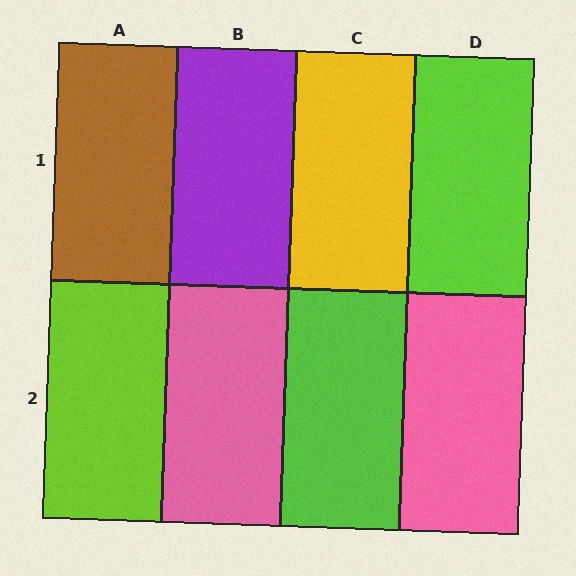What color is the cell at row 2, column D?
Pink.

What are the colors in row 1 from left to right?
Brown, purple, yellow, lime.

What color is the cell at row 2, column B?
Pink.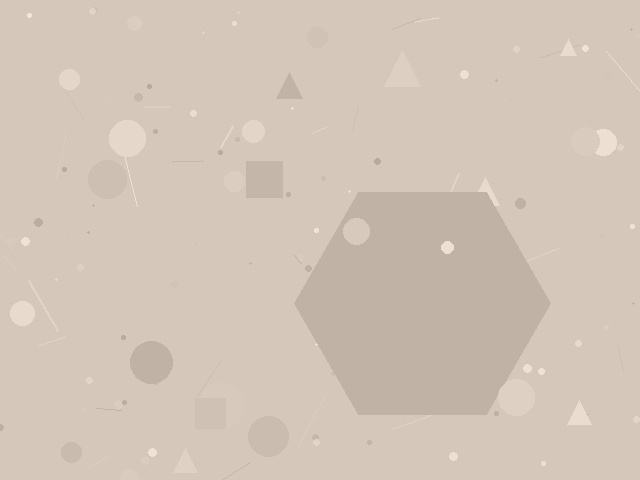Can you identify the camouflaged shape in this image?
The camouflaged shape is a hexagon.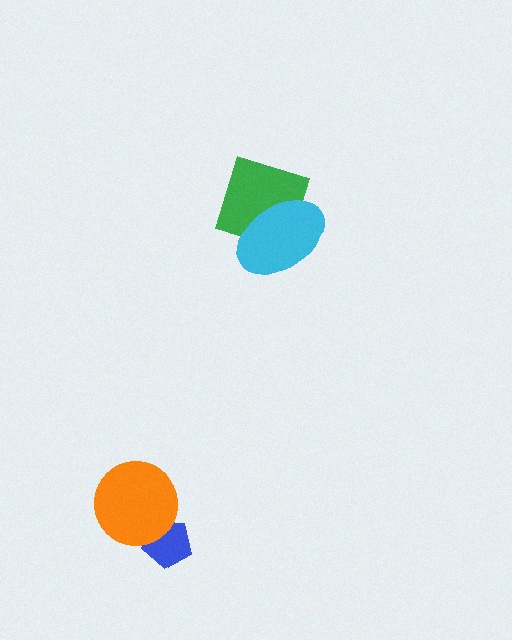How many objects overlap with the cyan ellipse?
1 object overlaps with the cyan ellipse.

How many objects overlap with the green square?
1 object overlaps with the green square.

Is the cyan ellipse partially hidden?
No, no other shape covers it.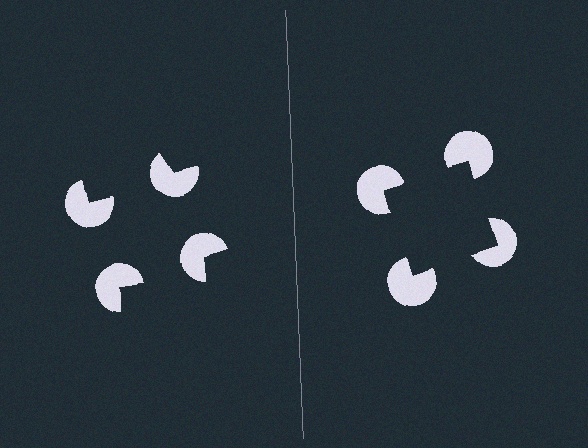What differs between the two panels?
The pac-man discs are positioned identically on both sides; only the wedge orientations differ. On the right they align to a square; on the left they are misaligned.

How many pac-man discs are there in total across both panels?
8 — 4 on each side.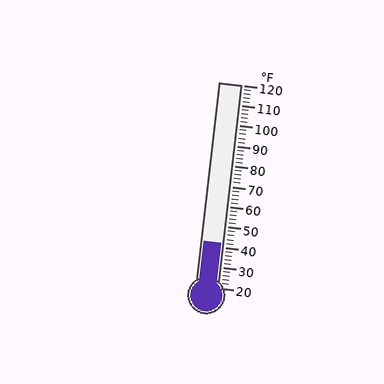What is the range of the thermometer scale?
The thermometer scale ranges from 20°F to 120°F.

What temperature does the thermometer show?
The thermometer shows approximately 42°F.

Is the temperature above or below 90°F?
The temperature is below 90°F.